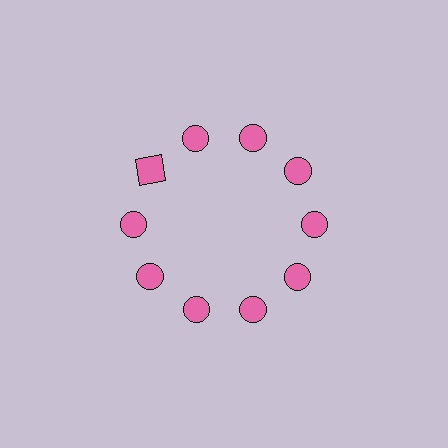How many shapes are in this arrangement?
There are 10 shapes arranged in a ring pattern.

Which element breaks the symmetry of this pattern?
The pink square at roughly the 10 o'clock position breaks the symmetry. All other shapes are pink circles.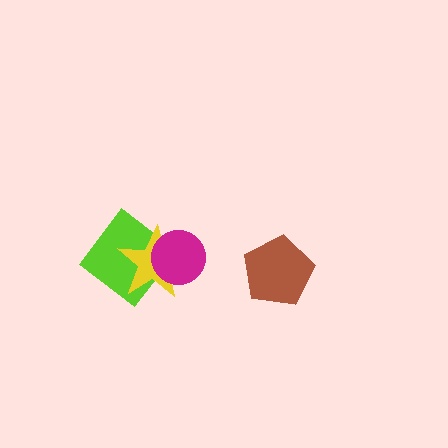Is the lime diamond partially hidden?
Yes, it is partially covered by another shape.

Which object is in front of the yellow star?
The magenta circle is in front of the yellow star.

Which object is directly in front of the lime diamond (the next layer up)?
The yellow star is directly in front of the lime diamond.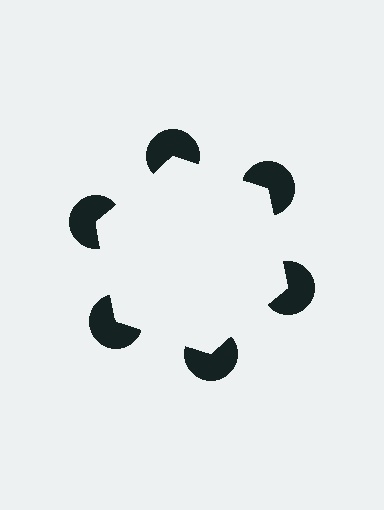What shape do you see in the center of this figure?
An illusory hexagon — its edges are inferred from the aligned wedge cuts in the pac-man discs, not physically drawn.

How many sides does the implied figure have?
6 sides.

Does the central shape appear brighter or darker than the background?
It typically appears slightly brighter than the background, even though no actual brightness change is drawn.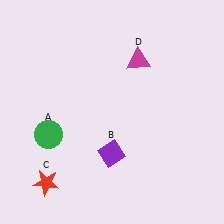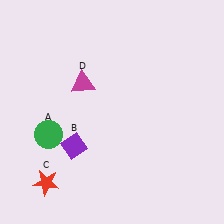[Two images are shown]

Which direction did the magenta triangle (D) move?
The magenta triangle (D) moved left.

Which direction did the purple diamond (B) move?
The purple diamond (B) moved left.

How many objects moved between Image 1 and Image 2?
2 objects moved between the two images.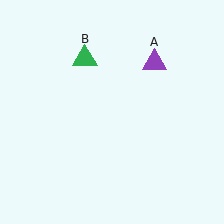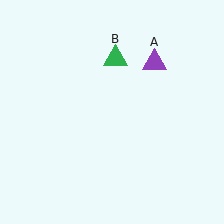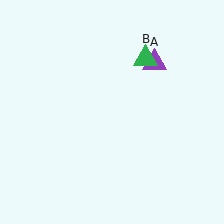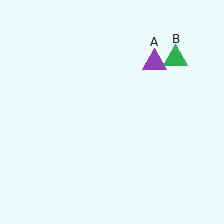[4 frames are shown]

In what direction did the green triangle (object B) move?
The green triangle (object B) moved right.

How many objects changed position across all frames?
1 object changed position: green triangle (object B).